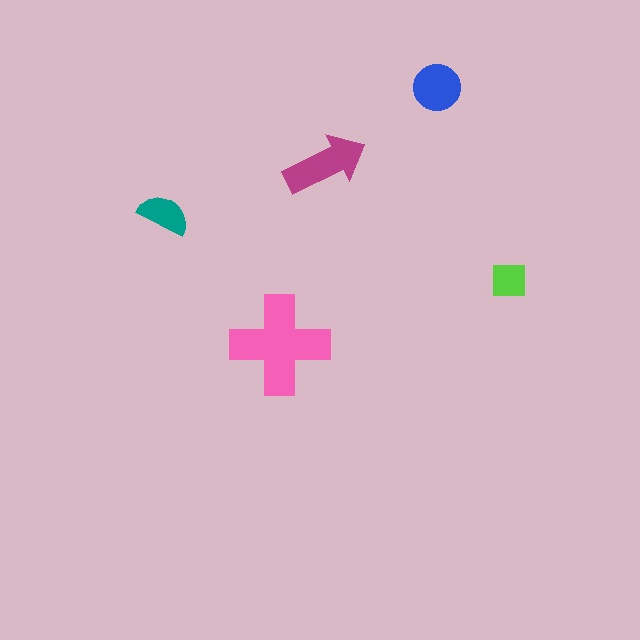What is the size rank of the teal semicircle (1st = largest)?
4th.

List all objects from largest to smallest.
The pink cross, the magenta arrow, the blue circle, the teal semicircle, the lime square.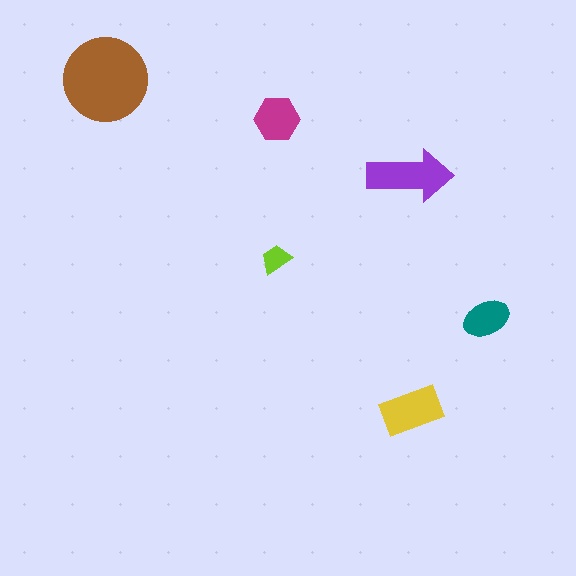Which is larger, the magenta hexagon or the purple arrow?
The purple arrow.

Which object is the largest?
The brown circle.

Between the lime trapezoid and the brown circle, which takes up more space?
The brown circle.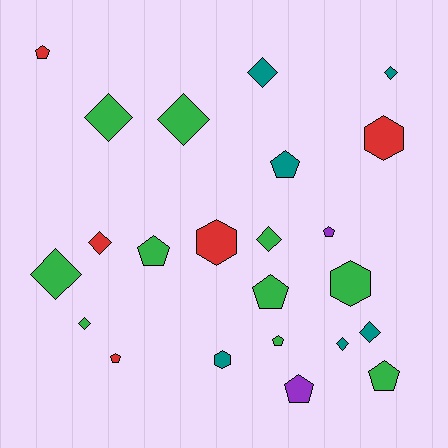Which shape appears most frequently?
Diamond, with 10 objects.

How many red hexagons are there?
There are 2 red hexagons.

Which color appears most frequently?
Green, with 10 objects.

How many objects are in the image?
There are 23 objects.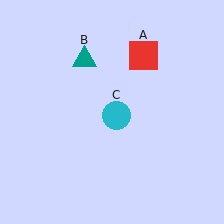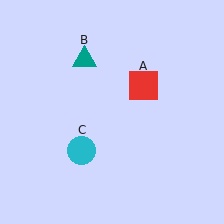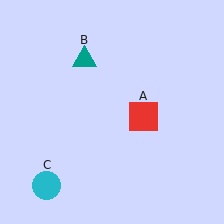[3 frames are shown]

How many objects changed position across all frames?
2 objects changed position: red square (object A), cyan circle (object C).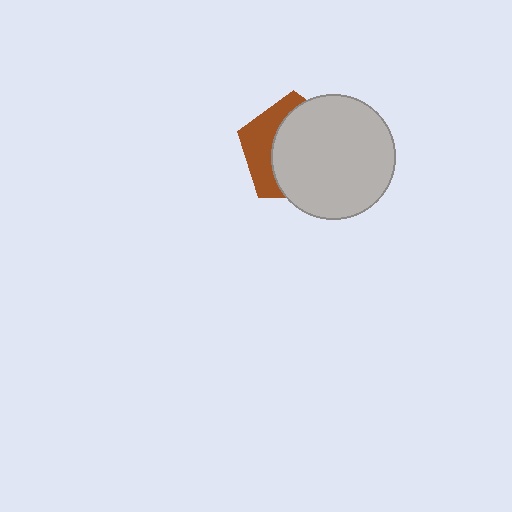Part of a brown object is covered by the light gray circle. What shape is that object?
It is a pentagon.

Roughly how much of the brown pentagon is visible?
A small part of it is visible (roughly 34%).